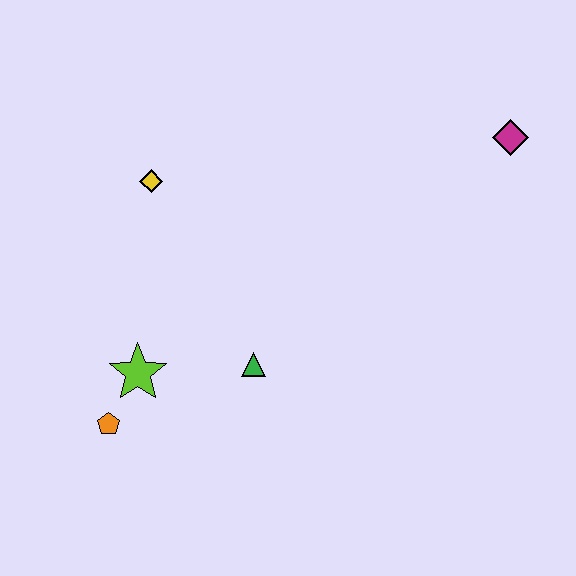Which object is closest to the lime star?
The orange pentagon is closest to the lime star.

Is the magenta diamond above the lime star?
Yes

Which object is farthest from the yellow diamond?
The magenta diamond is farthest from the yellow diamond.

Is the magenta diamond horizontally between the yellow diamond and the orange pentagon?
No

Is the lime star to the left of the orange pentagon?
No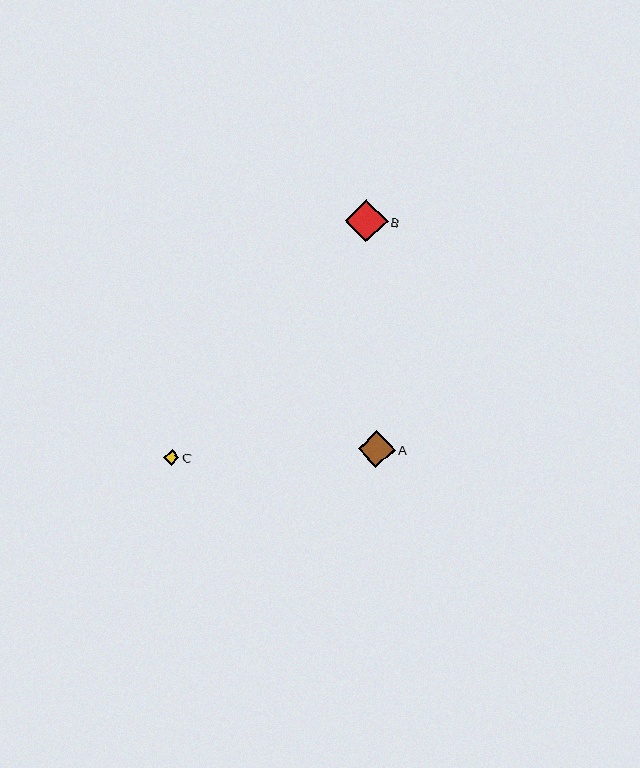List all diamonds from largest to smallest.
From largest to smallest: B, A, C.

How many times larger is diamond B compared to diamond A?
Diamond B is approximately 1.2 times the size of diamond A.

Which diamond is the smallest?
Diamond C is the smallest with a size of approximately 15 pixels.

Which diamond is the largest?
Diamond B is the largest with a size of approximately 42 pixels.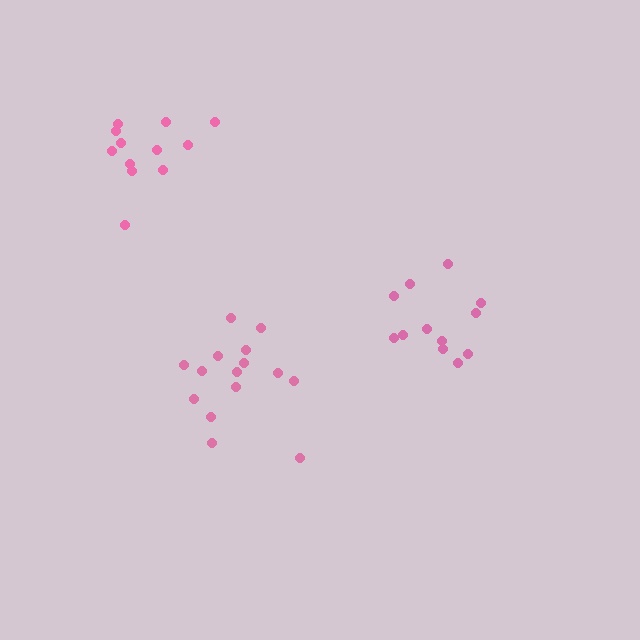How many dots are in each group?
Group 1: 12 dots, Group 2: 15 dots, Group 3: 12 dots (39 total).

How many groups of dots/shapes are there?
There are 3 groups.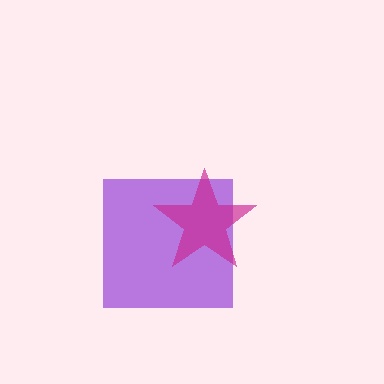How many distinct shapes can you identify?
There are 2 distinct shapes: a purple square, a magenta star.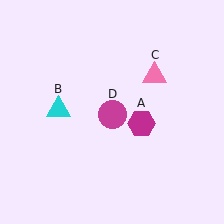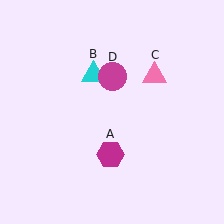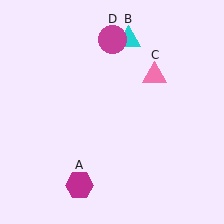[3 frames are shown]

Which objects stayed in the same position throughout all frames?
Pink triangle (object C) remained stationary.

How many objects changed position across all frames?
3 objects changed position: magenta hexagon (object A), cyan triangle (object B), magenta circle (object D).